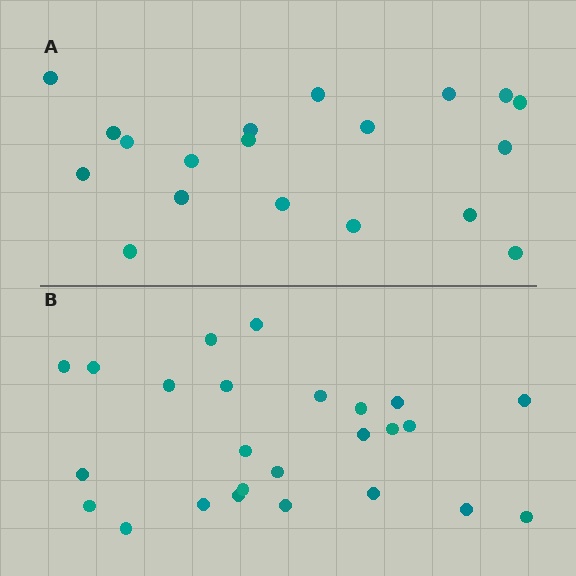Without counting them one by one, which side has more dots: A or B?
Region B (the bottom region) has more dots.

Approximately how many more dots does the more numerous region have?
Region B has about 6 more dots than region A.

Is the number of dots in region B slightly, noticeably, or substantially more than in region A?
Region B has noticeably more, but not dramatically so. The ratio is roughly 1.3 to 1.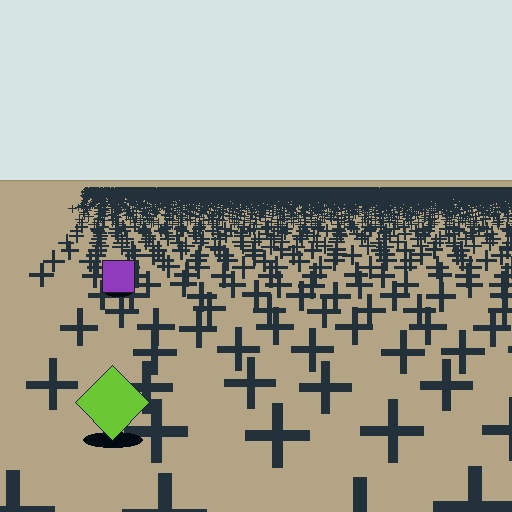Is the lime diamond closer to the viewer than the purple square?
Yes. The lime diamond is closer — you can tell from the texture gradient: the ground texture is coarser near it.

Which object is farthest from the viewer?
The purple square is farthest from the viewer. It appears smaller and the ground texture around it is denser.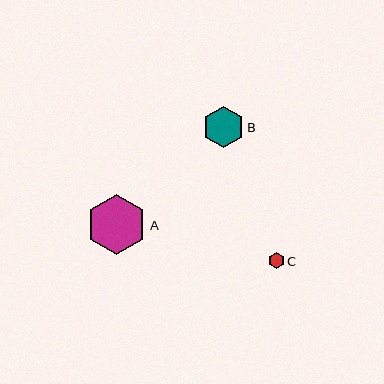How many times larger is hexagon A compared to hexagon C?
Hexagon A is approximately 3.8 times the size of hexagon C.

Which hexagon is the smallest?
Hexagon C is the smallest with a size of approximately 16 pixels.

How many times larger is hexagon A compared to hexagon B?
Hexagon A is approximately 1.4 times the size of hexagon B.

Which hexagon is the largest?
Hexagon A is the largest with a size of approximately 60 pixels.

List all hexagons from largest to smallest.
From largest to smallest: A, B, C.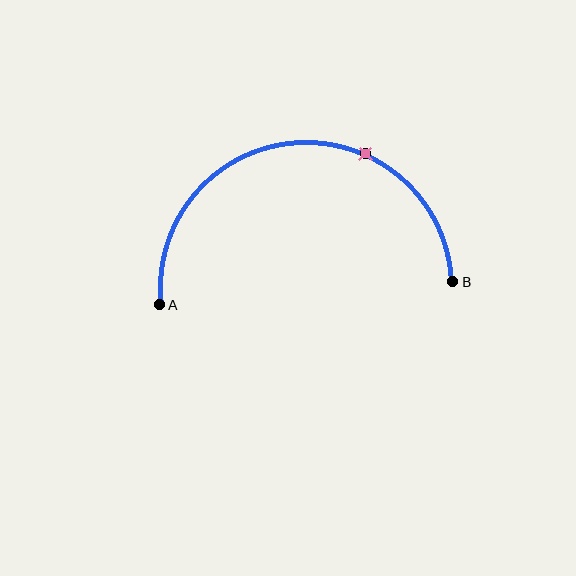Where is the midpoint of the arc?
The arc midpoint is the point on the curve farthest from the straight line joining A and B. It sits above that line.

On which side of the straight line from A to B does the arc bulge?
The arc bulges above the straight line connecting A and B.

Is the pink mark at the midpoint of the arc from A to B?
No. The pink mark lies on the arc but is closer to endpoint B. The arc midpoint would be at the point on the curve equidistant along the arc from both A and B.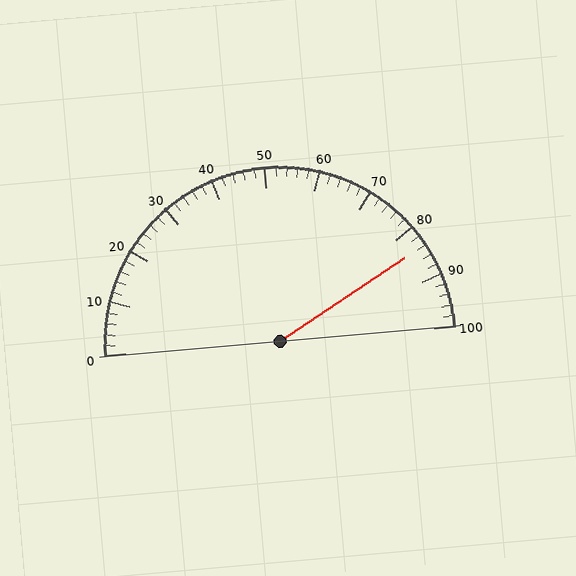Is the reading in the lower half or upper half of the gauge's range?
The reading is in the upper half of the range (0 to 100).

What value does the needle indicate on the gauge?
The needle indicates approximately 84.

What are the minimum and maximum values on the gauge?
The gauge ranges from 0 to 100.